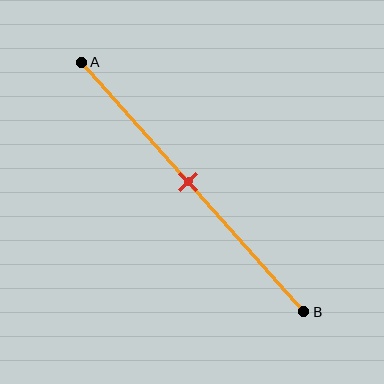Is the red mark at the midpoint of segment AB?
Yes, the mark is approximately at the midpoint.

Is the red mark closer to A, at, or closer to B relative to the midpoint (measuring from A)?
The red mark is approximately at the midpoint of segment AB.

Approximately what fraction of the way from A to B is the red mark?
The red mark is approximately 50% of the way from A to B.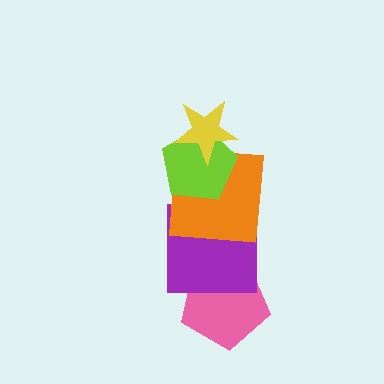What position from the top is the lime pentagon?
The lime pentagon is 2nd from the top.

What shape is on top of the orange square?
The lime pentagon is on top of the orange square.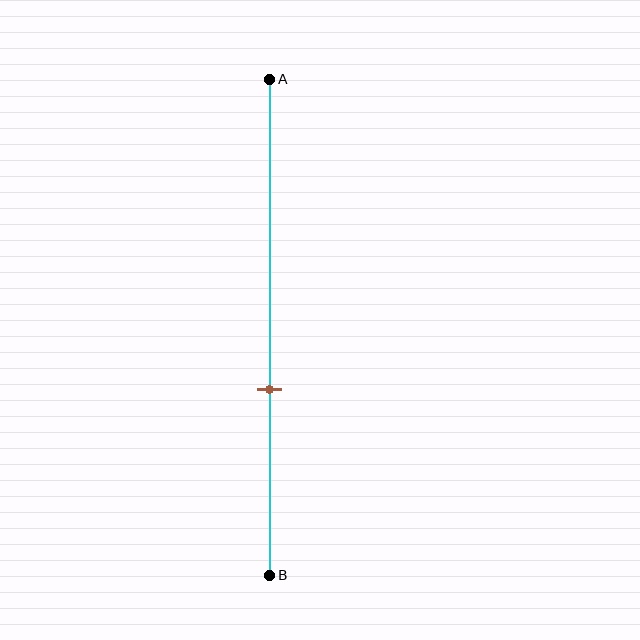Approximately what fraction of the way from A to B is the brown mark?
The brown mark is approximately 65% of the way from A to B.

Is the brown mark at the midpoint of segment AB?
No, the mark is at about 65% from A, not at the 50% midpoint.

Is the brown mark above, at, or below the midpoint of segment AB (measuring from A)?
The brown mark is below the midpoint of segment AB.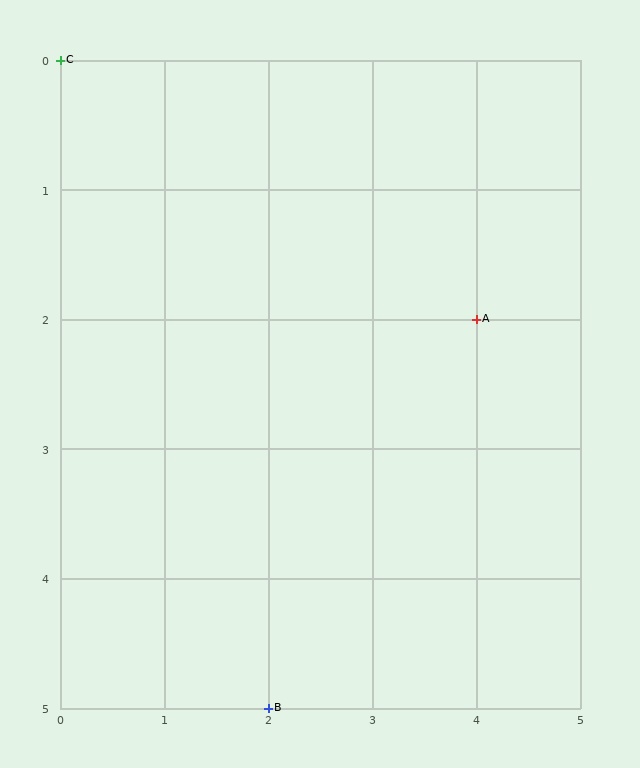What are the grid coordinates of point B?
Point B is at grid coordinates (2, 5).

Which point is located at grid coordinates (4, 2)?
Point A is at (4, 2).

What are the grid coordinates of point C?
Point C is at grid coordinates (0, 0).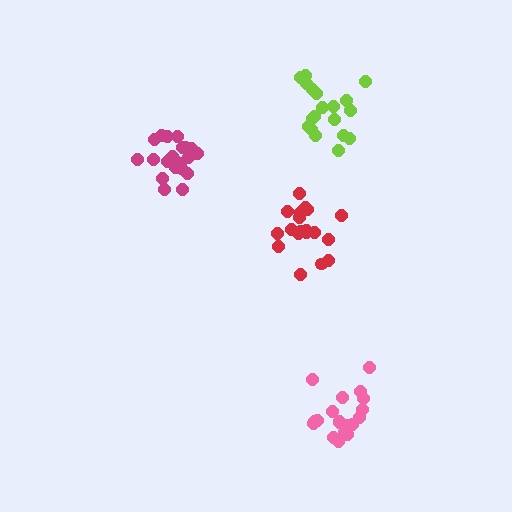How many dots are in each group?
Group 1: 19 dots, Group 2: 21 dots, Group 3: 19 dots, Group 4: 20 dots (79 total).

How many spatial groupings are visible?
There are 4 spatial groupings.